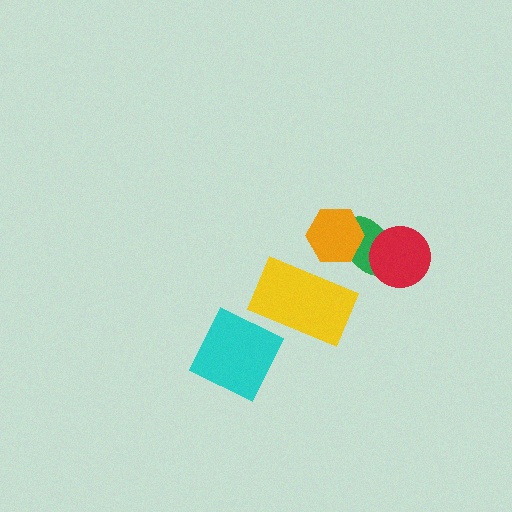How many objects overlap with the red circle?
1 object overlaps with the red circle.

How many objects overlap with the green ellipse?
2 objects overlap with the green ellipse.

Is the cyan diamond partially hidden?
Yes, it is partially covered by another shape.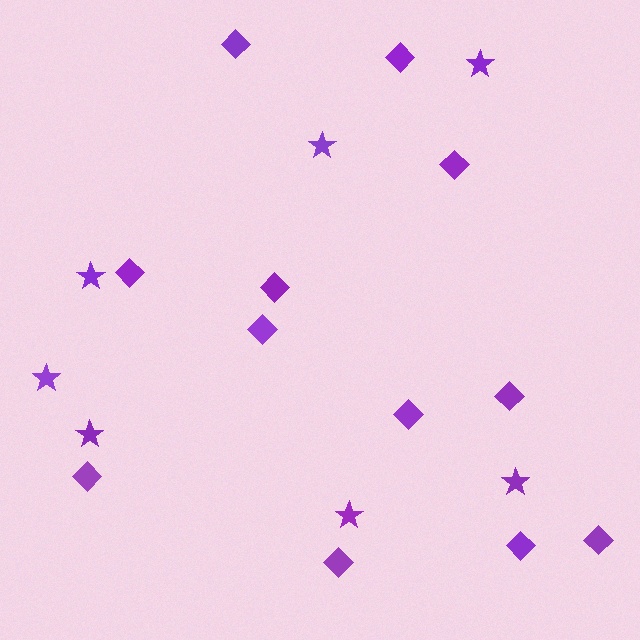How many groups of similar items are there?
There are 2 groups: one group of stars (7) and one group of diamonds (12).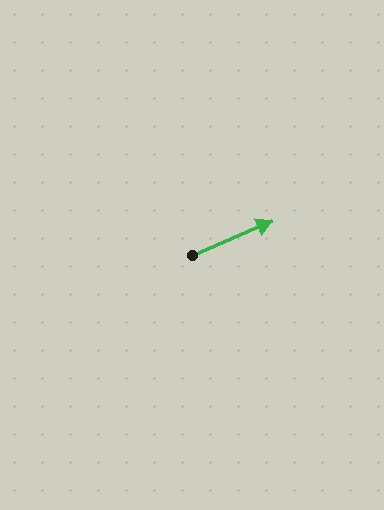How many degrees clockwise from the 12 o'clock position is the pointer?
Approximately 67 degrees.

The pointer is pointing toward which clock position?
Roughly 2 o'clock.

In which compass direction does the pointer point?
Northeast.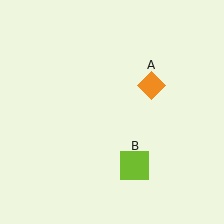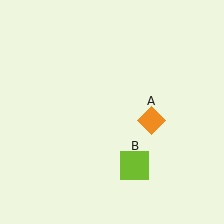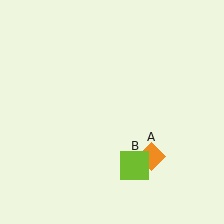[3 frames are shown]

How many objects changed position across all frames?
1 object changed position: orange diamond (object A).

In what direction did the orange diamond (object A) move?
The orange diamond (object A) moved down.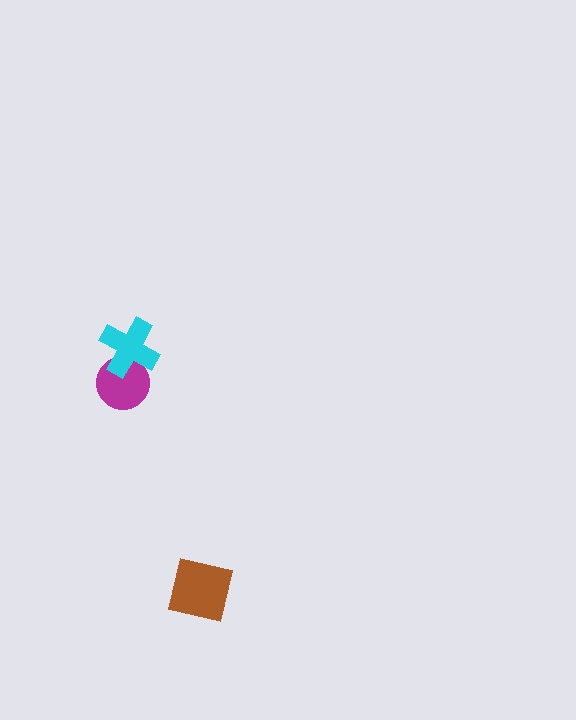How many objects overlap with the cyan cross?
1 object overlaps with the cyan cross.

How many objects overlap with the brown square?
0 objects overlap with the brown square.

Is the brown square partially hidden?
No, no other shape covers it.